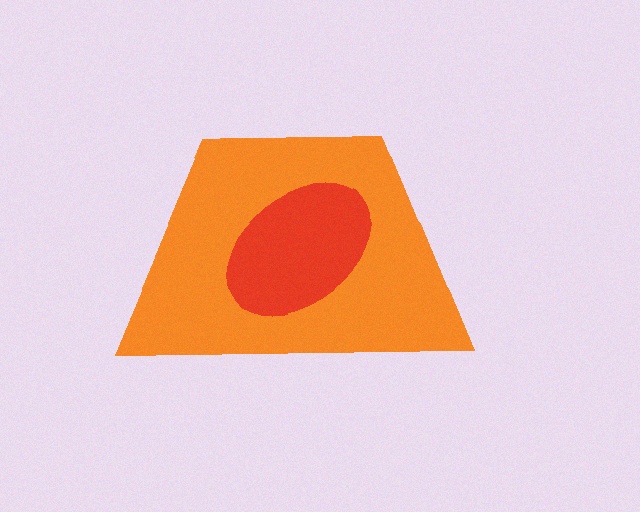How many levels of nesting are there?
2.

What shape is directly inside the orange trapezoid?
The red ellipse.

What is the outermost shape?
The orange trapezoid.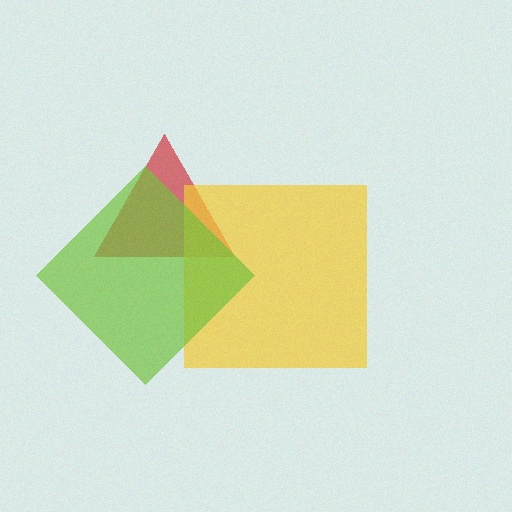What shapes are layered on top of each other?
The layered shapes are: a red triangle, a yellow square, a lime diamond.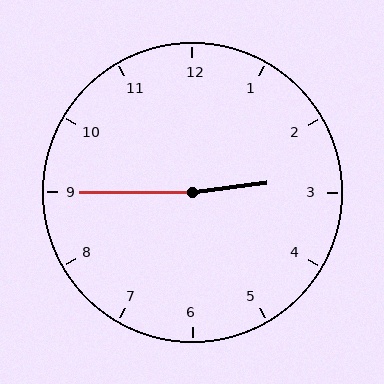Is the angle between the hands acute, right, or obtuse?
It is obtuse.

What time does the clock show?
2:45.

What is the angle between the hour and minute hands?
Approximately 172 degrees.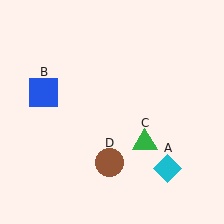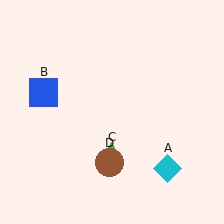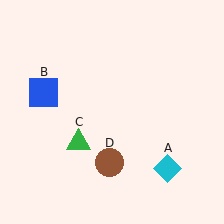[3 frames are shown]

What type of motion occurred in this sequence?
The green triangle (object C) rotated clockwise around the center of the scene.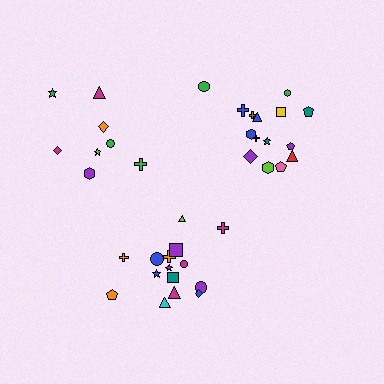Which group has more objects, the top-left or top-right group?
The top-right group.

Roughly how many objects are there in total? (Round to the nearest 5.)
Roughly 40 objects in total.